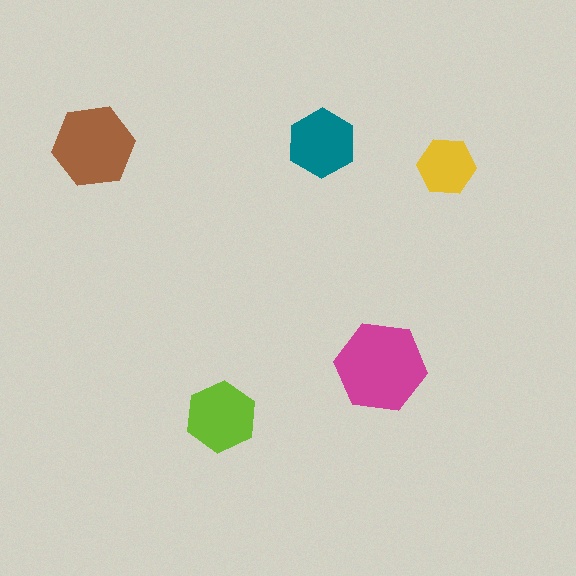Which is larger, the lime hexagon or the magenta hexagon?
The magenta one.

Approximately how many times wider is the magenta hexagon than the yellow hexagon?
About 1.5 times wider.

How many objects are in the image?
There are 5 objects in the image.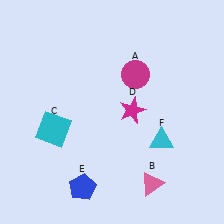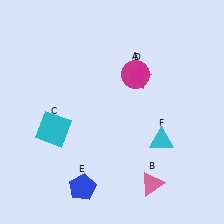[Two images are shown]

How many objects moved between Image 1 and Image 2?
1 object moved between the two images.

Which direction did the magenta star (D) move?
The magenta star (D) moved up.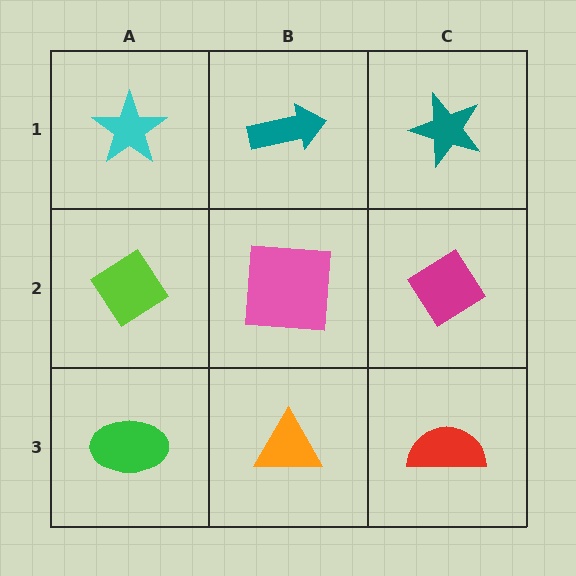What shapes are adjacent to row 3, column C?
A magenta diamond (row 2, column C), an orange triangle (row 3, column B).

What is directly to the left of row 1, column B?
A cyan star.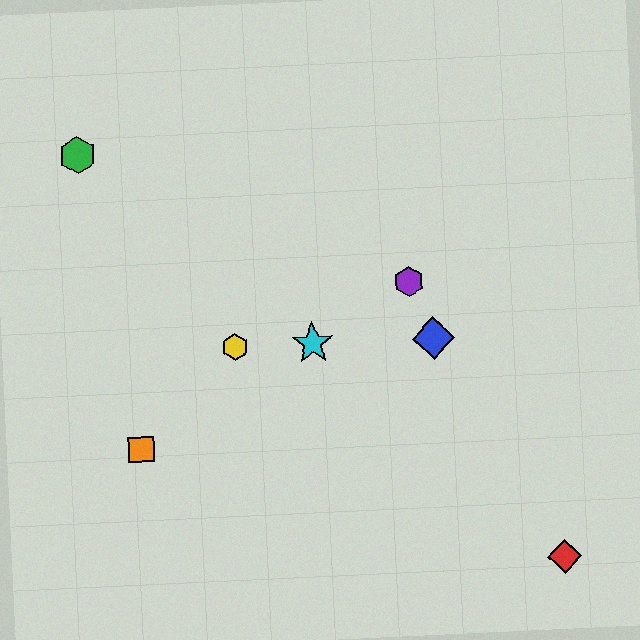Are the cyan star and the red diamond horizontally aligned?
No, the cyan star is at y≈343 and the red diamond is at y≈556.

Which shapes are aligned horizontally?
The blue diamond, the yellow hexagon, the cyan star are aligned horizontally.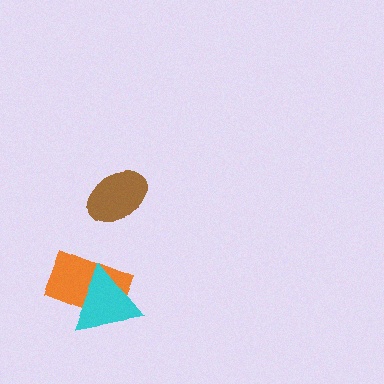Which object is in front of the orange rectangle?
The cyan triangle is in front of the orange rectangle.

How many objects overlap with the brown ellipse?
0 objects overlap with the brown ellipse.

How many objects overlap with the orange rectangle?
1 object overlaps with the orange rectangle.